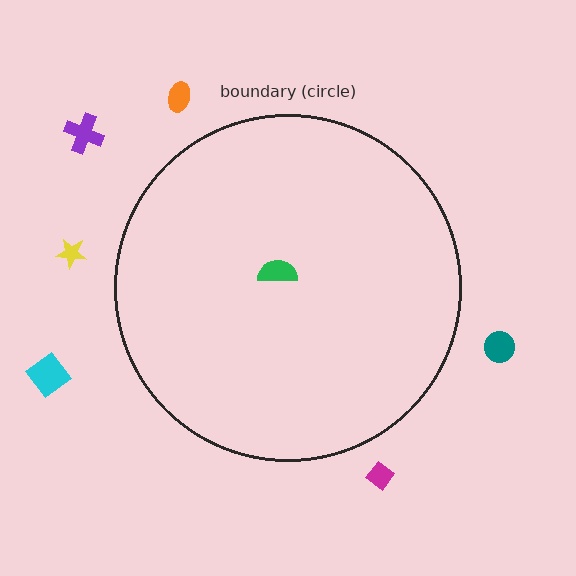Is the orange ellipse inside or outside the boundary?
Outside.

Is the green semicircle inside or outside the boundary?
Inside.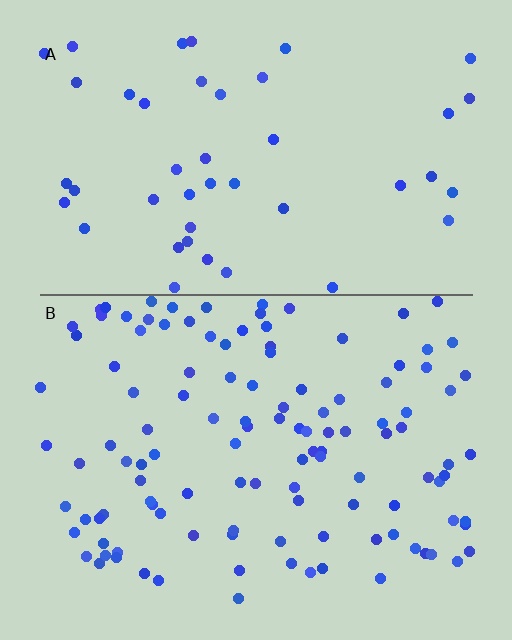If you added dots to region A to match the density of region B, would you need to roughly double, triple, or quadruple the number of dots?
Approximately triple.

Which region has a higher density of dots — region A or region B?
B (the bottom).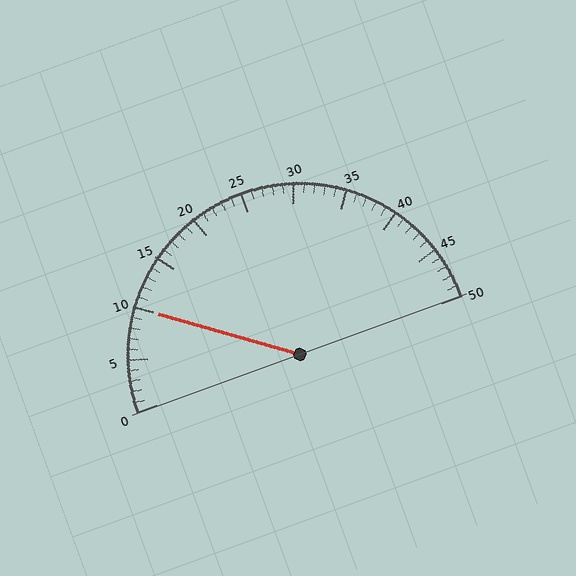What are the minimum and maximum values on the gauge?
The gauge ranges from 0 to 50.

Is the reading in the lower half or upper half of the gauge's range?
The reading is in the lower half of the range (0 to 50).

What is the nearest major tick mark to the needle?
The nearest major tick mark is 10.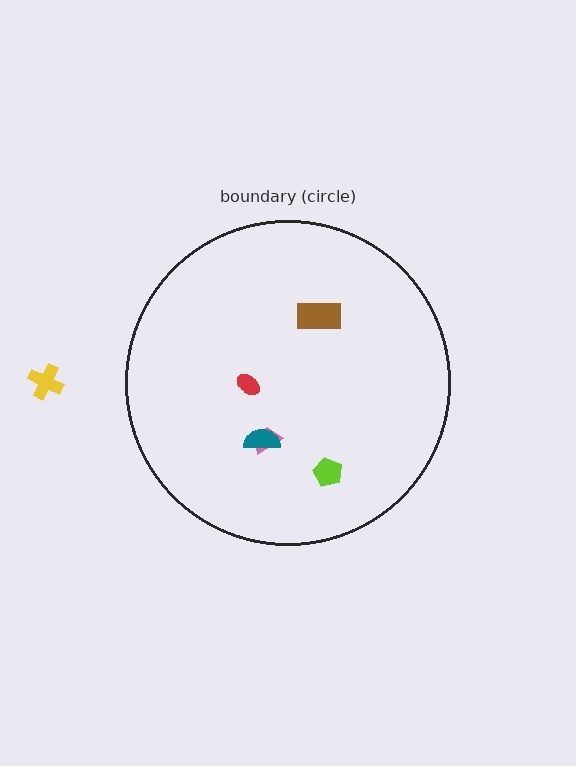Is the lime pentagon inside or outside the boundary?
Inside.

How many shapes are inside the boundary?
5 inside, 1 outside.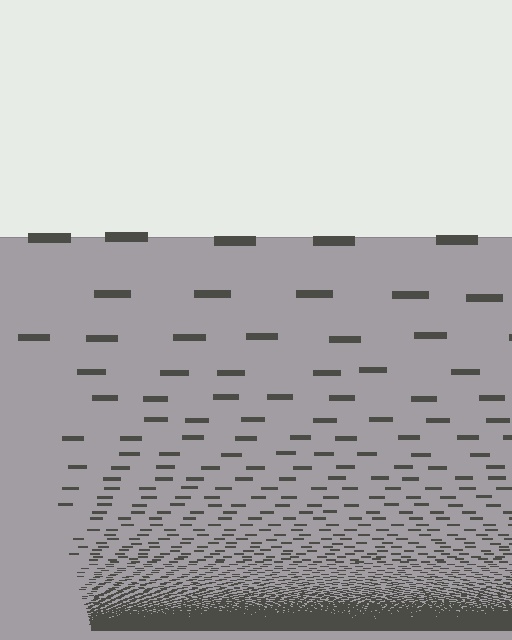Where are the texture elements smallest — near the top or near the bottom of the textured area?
Near the bottom.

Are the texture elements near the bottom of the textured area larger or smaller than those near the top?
Smaller. The gradient is inverted — elements near the bottom are smaller and denser.